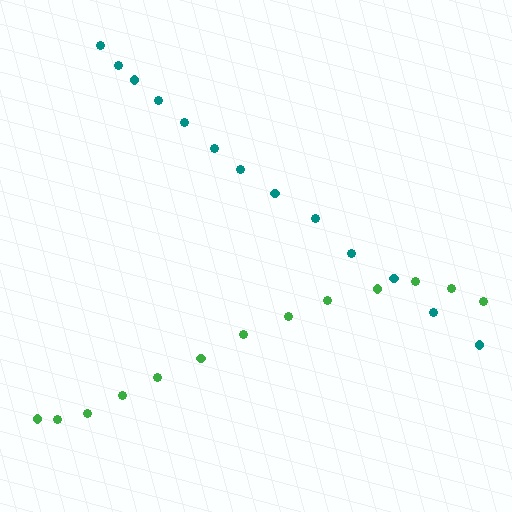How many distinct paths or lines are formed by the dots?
There are 2 distinct paths.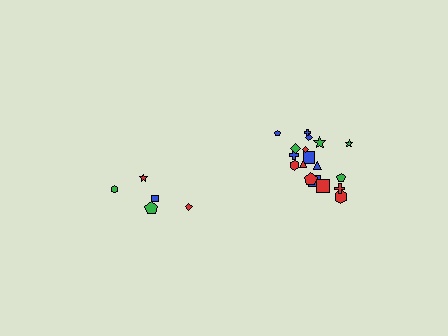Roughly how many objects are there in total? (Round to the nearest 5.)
Roughly 25 objects in total.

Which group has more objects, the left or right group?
The right group.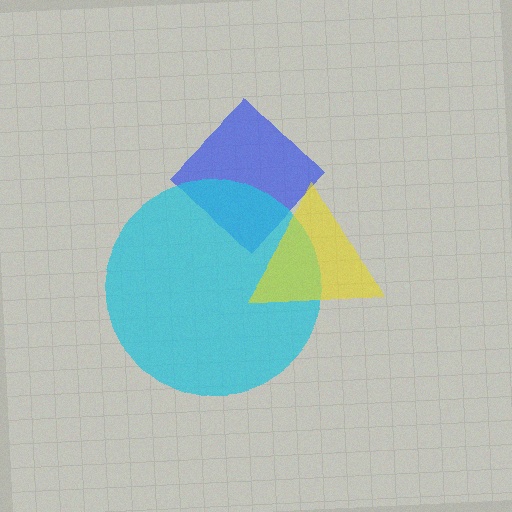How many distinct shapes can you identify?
There are 3 distinct shapes: a blue diamond, a cyan circle, a yellow triangle.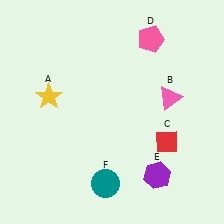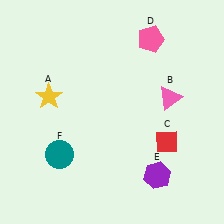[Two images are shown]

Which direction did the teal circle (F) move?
The teal circle (F) moved left.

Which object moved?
The teal circle (F) moved left.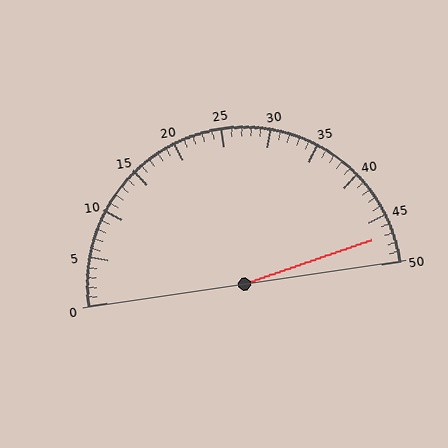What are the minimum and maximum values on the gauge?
The gauge ranges from 0 to 50.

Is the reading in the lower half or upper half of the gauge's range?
The reading is in the upper half of the range (0 to 50).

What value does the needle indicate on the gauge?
The needle indicates approximately 47.